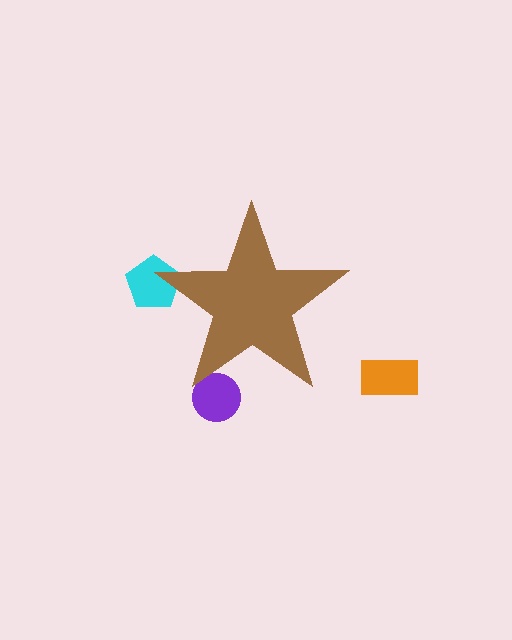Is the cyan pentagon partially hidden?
Yes, the cyan pentagon is partially hidden behind the brown star.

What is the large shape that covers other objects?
A brown star.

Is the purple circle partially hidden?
Yes, the purple circle is partially hidden behind the brown star.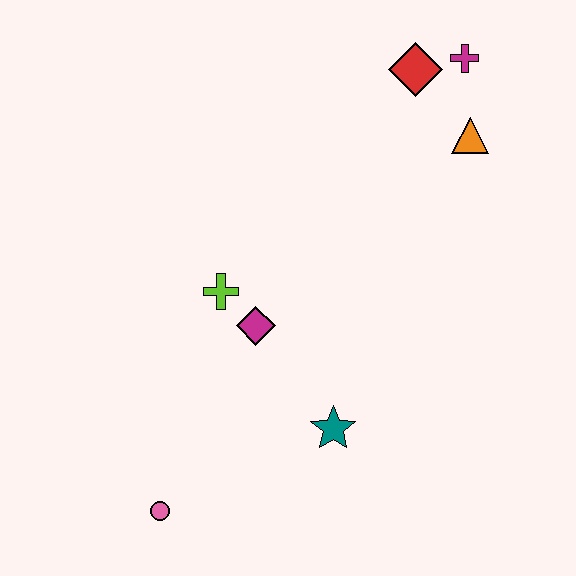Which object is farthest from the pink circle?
The magenta cross is farthest from the pink circle.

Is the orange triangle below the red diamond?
Yes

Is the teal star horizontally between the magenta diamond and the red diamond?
Yes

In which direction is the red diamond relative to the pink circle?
The red diamond is above the pink circle.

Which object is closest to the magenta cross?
The red diamond is closest to the magenta cross.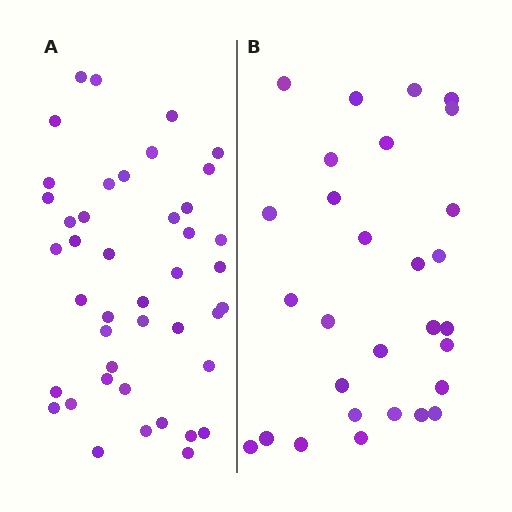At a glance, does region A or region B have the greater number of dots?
Region A (the left region) has more dots.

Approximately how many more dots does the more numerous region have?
Region A has approximately 15 more dots than region B.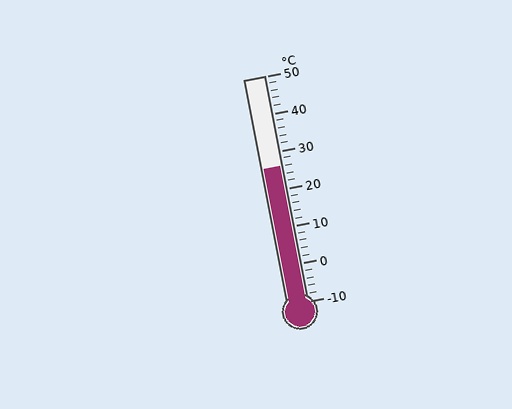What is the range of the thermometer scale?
The thermometer scale ranges from -10°C to 50°C.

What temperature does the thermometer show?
The thermometer shows approximately 26°C.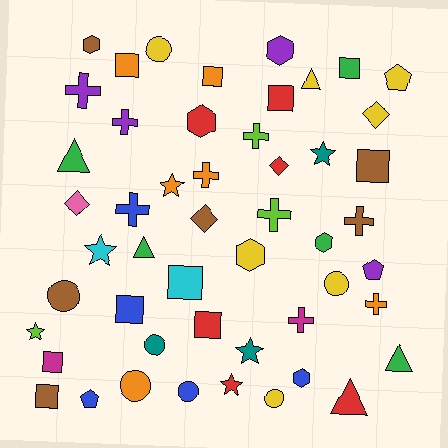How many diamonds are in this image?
There are 4 diamonds.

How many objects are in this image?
There are 50 objects.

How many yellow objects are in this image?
There are 7 yellow objects.